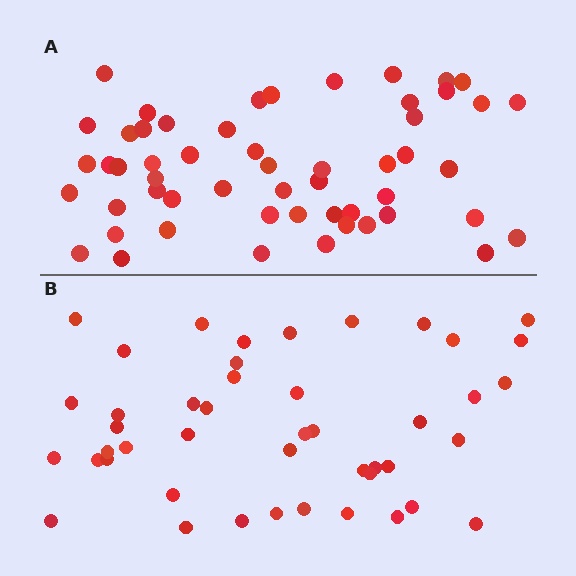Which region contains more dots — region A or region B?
Region A (the top region) has more dots.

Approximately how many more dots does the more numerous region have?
Region A has roughly 8 or so more dots than region B.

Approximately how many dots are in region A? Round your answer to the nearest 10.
About 50 dots. (The exact count is 54, which rounds to 50.)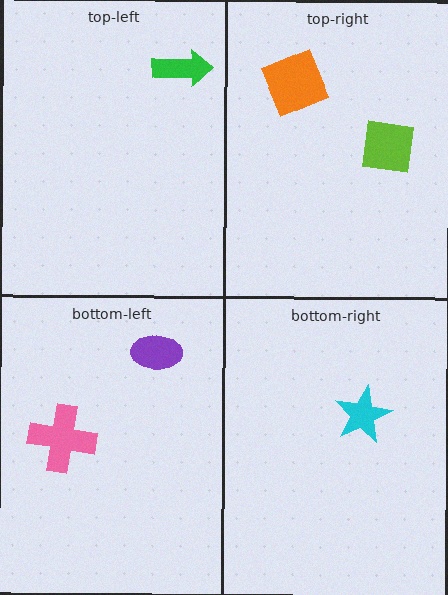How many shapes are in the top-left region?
1.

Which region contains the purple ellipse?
The bottom-left region.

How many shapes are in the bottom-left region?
2.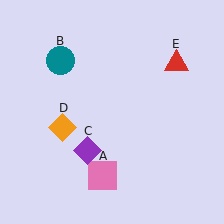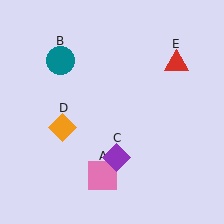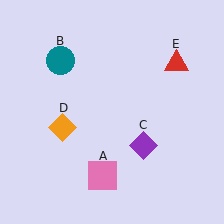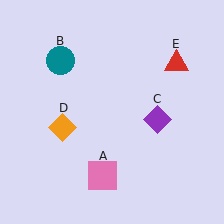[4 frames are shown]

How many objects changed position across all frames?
1 object changed position: purple diamond (object C).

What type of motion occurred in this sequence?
The purple diamond (object C) rotated counterclockwise around the center of the scene.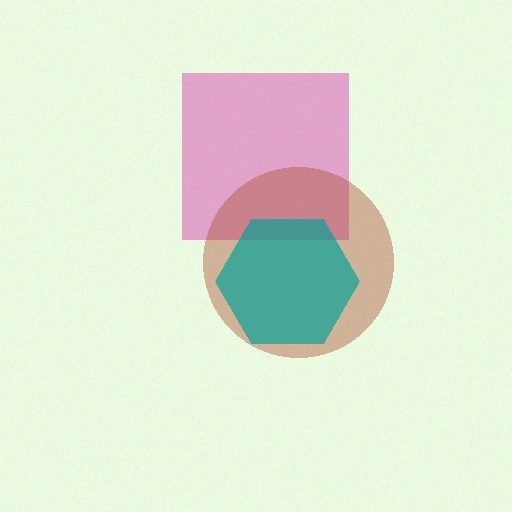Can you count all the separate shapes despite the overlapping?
Yes, there are 3 separate shapes.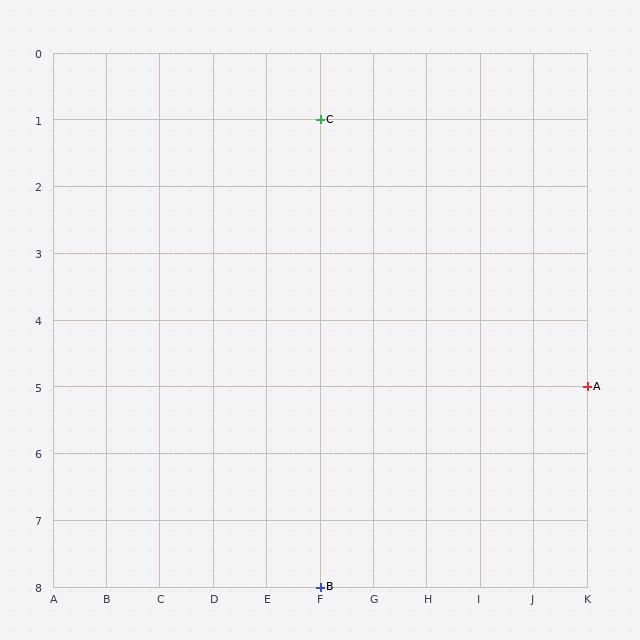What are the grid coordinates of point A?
Point A is at grid coordinates (K, 5).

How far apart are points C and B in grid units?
Points C and B are 7 rows apart.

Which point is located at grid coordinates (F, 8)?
Point B is at (F, 8).